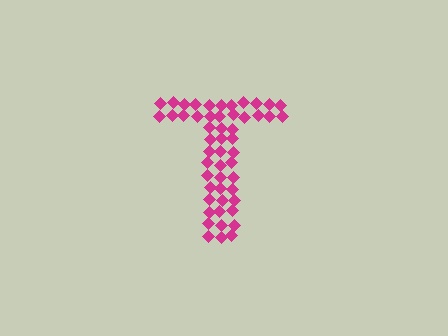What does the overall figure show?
The overall figure shows the letter T.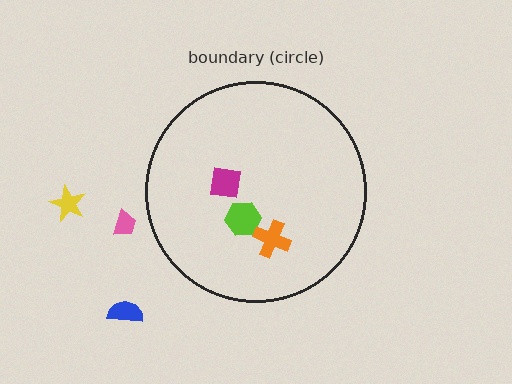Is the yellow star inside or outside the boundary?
Outside.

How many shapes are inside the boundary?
3 inside, 3 outside.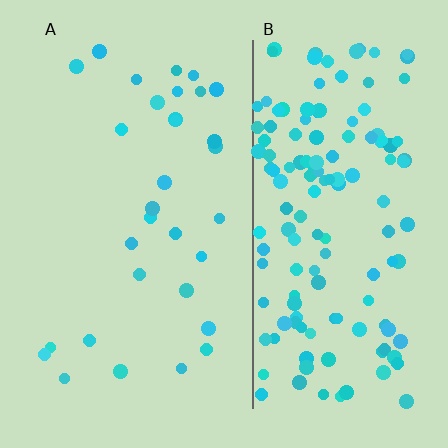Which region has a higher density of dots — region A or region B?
B (the right).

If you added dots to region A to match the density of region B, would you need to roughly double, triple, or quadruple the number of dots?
Approximately quadruple.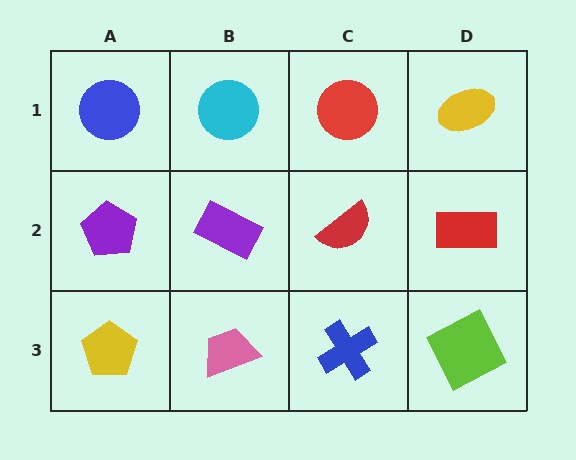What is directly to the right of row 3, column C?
A lime square.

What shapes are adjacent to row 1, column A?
A purple pentagon (row 2, column A), a cyan circle (row 1, column B).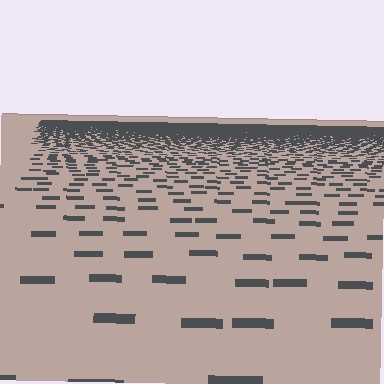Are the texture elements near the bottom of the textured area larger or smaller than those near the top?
Larger. Near the bottom, elements are closer to the viewer and appear at a bigger on-screen size.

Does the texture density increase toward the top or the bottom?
Density increases toward the top.